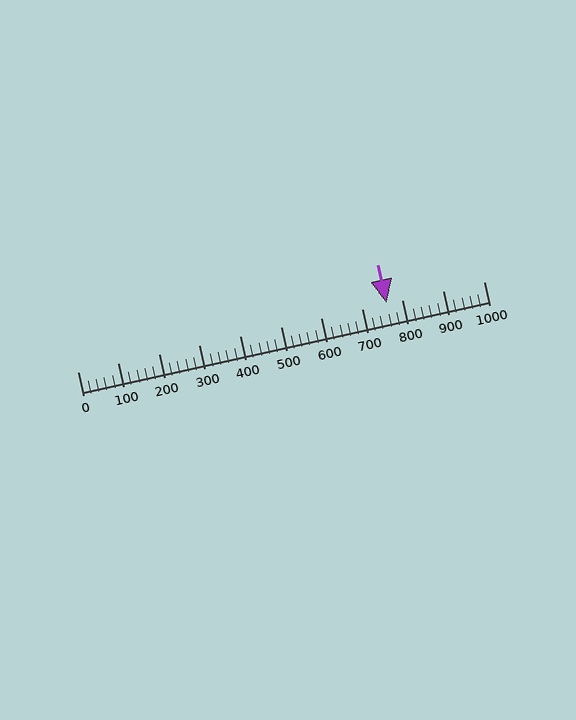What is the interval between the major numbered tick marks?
The major tick marks are spaced 100 units apart.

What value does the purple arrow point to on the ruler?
The purple arrow points to approximately 760.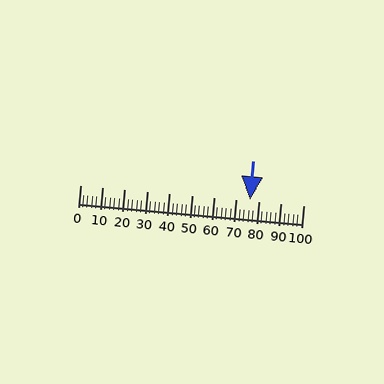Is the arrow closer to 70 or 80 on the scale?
The arrow is closer to 80.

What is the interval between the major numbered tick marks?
The major tick marks are spaced 10 units apart.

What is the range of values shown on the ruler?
The ruler shows values from 0 to 100.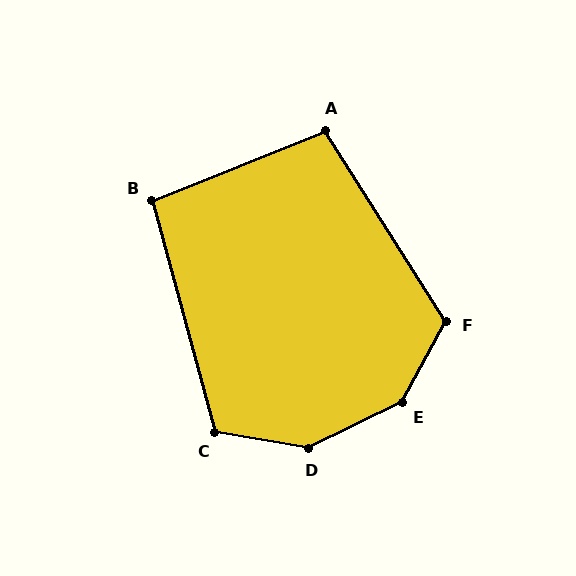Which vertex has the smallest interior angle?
B, at approximately 97 degrees.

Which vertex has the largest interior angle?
E, at approximately 145 degrees.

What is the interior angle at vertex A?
Approximately 100 degrees (obtuse).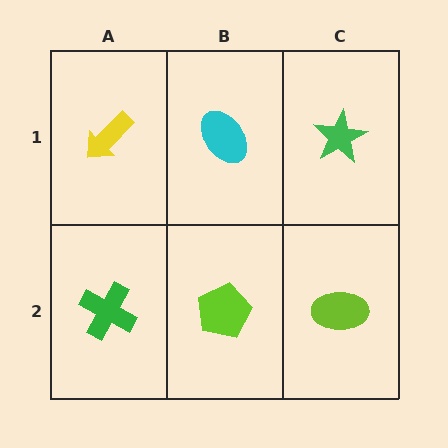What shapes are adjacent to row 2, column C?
A green star (row 1, column C), a lime pentagon (row 2, column B).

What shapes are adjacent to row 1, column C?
A lime ellipse (row 2, column C), a cyan ellipse (row 1, column B).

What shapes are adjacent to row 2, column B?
A cyan ellipse (row 1, column B), a green cross (row 2, column A), a lime ellipse (row 2, column C).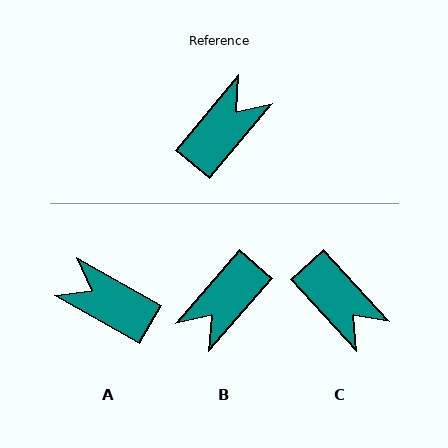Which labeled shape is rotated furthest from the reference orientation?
B, about 179 degrees away.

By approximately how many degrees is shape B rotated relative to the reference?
Approximately 179 degrees counter-clockwise.